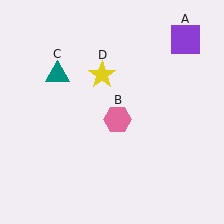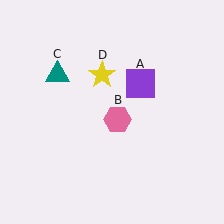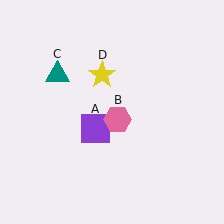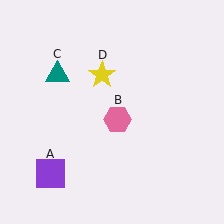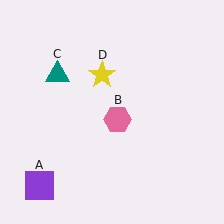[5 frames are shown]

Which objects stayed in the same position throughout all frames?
Pink hexagon (object B) and teal triangle (object C) and yellow star (object D) remained stationary.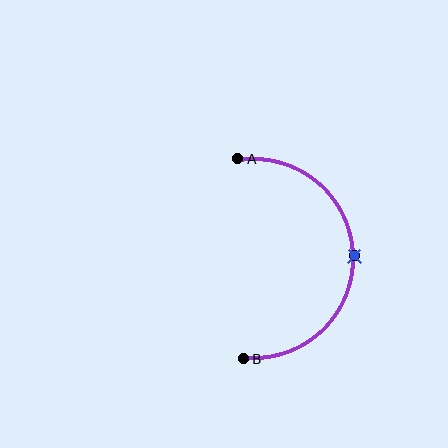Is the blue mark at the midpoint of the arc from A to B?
Yes. The blue mark lies on the arc at equal arc-length from both A and B — it is the arc midpoint.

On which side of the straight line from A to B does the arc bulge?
The arc bulges to the right of the straight line connecting A and B.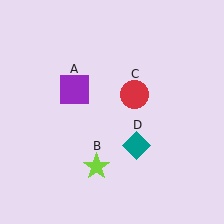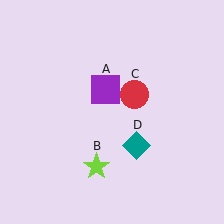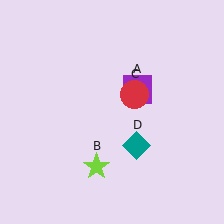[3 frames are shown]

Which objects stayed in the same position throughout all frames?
Lime star (object B) and red circle (object C) and teal diamond (object D) remained stationary.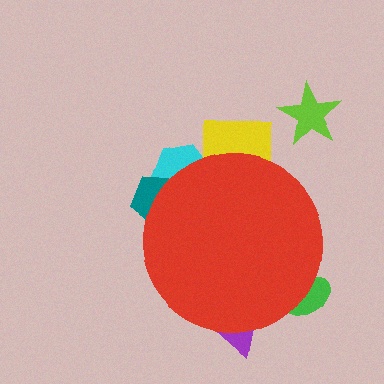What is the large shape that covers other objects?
A red circle.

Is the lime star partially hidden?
No, the lime star is fully visible.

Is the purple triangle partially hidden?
Yes, the purple triangle is partially hidden behind the red circle.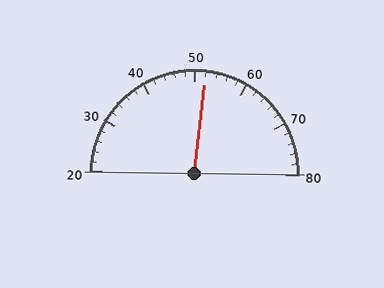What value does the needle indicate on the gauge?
The needle indicates approximately 52.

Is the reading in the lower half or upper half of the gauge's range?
The reading is in the upper half of the range (20 to 80).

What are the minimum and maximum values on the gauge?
The gauge ranges from 20 to 80.